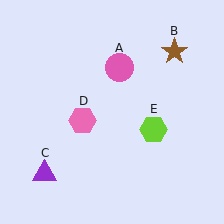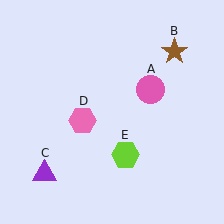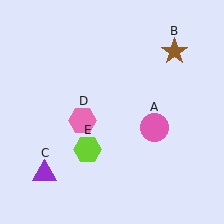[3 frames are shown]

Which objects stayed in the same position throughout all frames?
Brown star (object B) and purple triangle (object C) and pink hexagon (object D) remained stationary.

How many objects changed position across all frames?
2 objects changed position: pink circle (object A), lime hexagon (object E).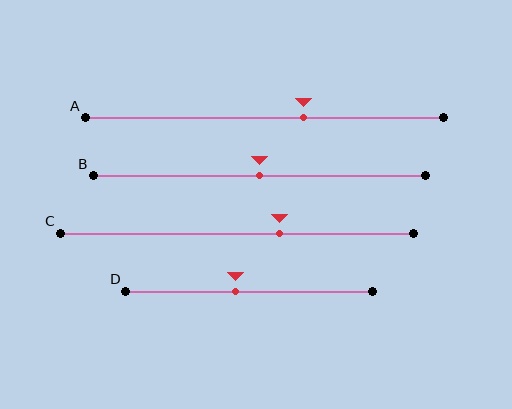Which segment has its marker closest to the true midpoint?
Segment B has its marker closest to the true midpoint.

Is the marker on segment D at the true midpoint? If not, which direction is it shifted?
No, the marker on segment D is shifted to the left by about 6% of the segment length.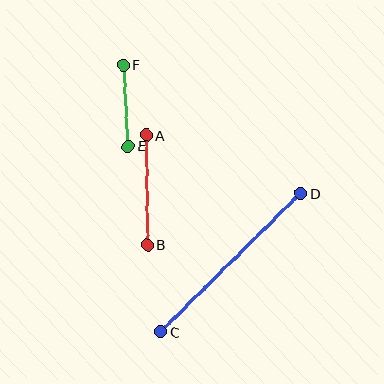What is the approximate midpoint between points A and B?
The midpoint is at approximately (147, 190) pixels.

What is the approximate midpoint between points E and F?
The midpoint is at approximately (126, 105) pixels.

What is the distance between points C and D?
The distance is approximately 197 pixels.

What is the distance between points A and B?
The distance is approximately 109 pixels.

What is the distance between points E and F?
The distance is approximately 82 pixels.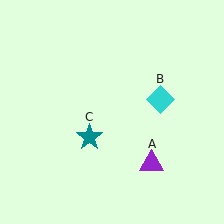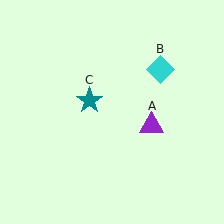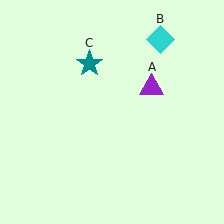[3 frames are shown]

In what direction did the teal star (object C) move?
The teal star (object C) moved up.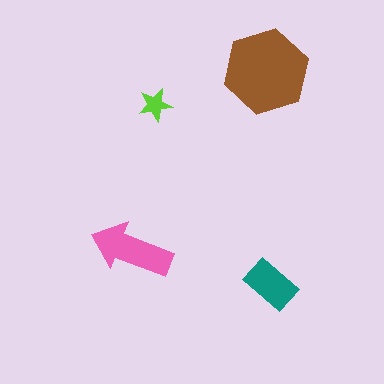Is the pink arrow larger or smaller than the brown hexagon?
Smaller.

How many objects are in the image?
There are 4 objects in the image.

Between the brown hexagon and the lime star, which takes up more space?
The brown hexagon.